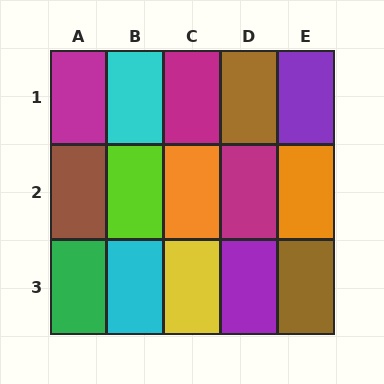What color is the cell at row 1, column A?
Magenta.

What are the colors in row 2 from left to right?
Brown, lime, orange, magenta, orange.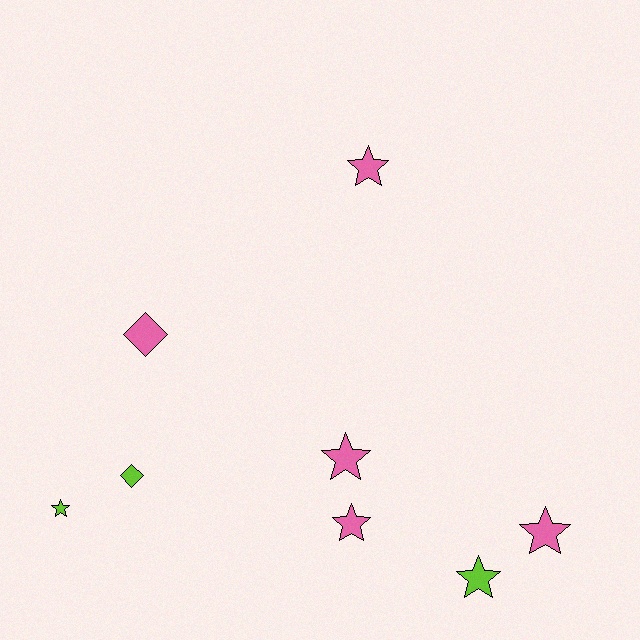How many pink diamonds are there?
There is 1 pink diamond.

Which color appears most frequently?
Pink, with 5 objects.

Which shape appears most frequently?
Star, with 6 objects.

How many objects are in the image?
There are 8 objects.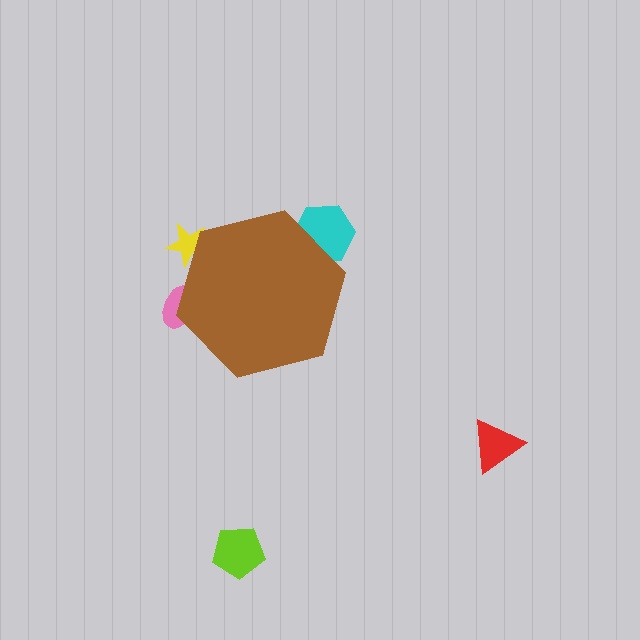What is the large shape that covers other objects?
A brown hexagon.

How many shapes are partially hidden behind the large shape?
3 shapes are partially hidden.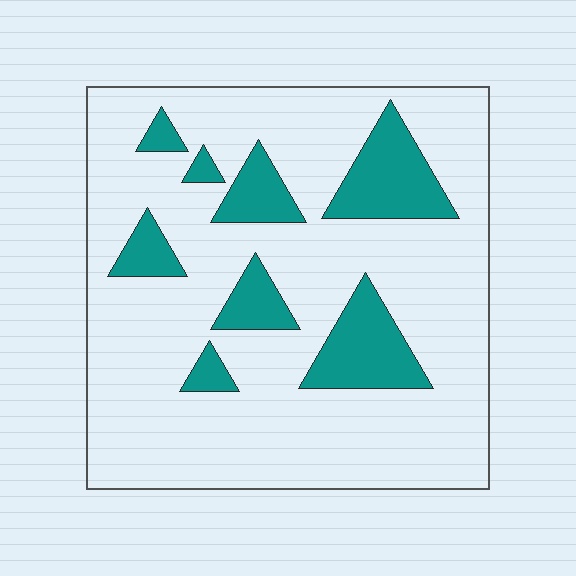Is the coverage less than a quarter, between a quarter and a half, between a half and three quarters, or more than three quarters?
Less than a quarter.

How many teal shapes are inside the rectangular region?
8.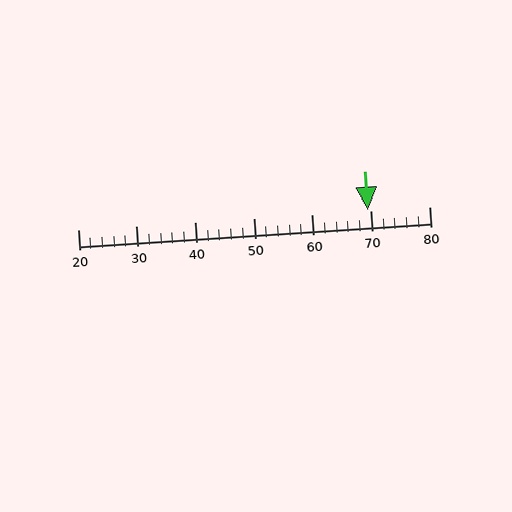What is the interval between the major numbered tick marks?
The major tick marks are spaced 10 units apart.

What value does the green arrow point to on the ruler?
The green arrow points to approximately 70.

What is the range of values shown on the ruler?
The ruler shows values from 20 to 80.